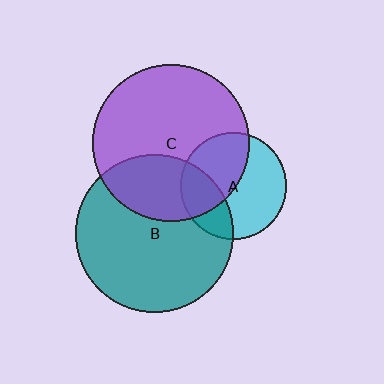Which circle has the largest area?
Circle B (teal).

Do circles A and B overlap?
Yes.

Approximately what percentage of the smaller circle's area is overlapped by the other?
Approximately 30%.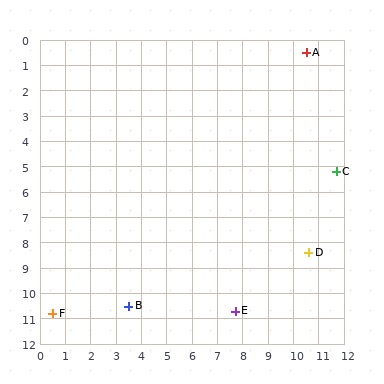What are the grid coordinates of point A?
Point A is at approximately (10.5, 0.5).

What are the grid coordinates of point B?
Point B is at approximately (3.5, 10.5).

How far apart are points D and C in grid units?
Points D and C are about 3.4 grid units apart.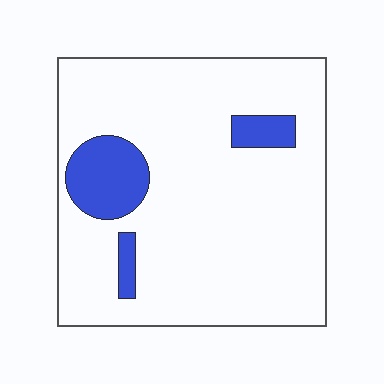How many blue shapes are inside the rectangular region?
3.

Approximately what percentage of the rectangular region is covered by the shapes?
Approximately 10%.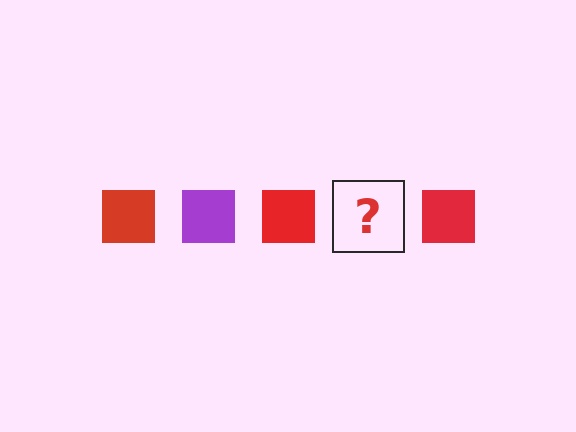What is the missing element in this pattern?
The missing element is a purple square.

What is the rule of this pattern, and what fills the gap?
The rule is that the pattern cycles through red, purple squares. The gap should be filled with a purple square.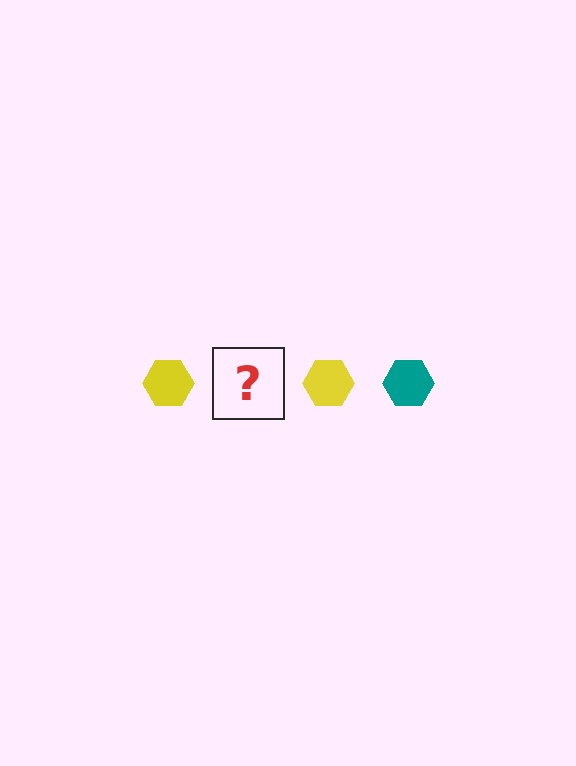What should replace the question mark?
The question mark should be replaced with a teal hexagon.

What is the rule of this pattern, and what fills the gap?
The rule is that the pattern cycles through yellow, teal hexagons. The gap should be filled with a teal hexagon.